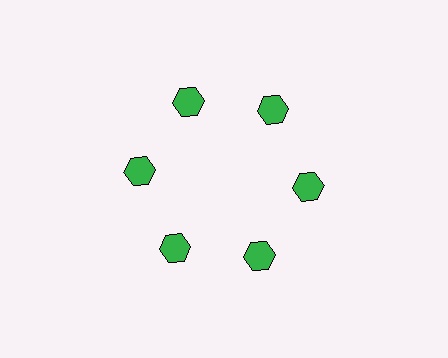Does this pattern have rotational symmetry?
Yes, this pattern has 6-fold rotational symmetry. It looks the same after rotating 60 degrees around the center.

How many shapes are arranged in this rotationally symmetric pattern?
There are 6 shapes, arranged in 6 groups of 1.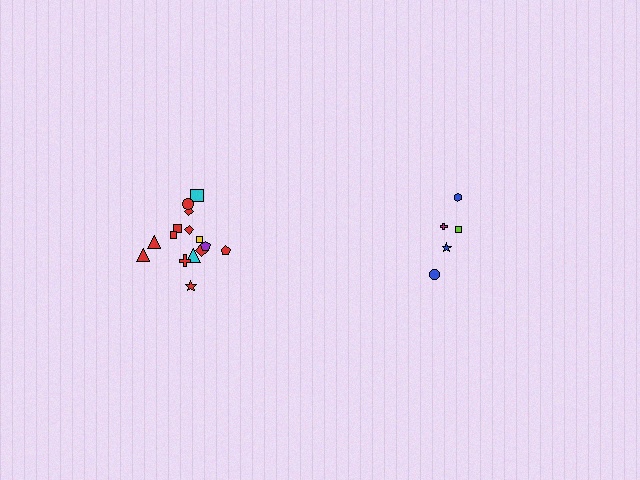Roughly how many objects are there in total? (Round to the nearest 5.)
Roughly 20 objects in total.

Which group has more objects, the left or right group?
The left group.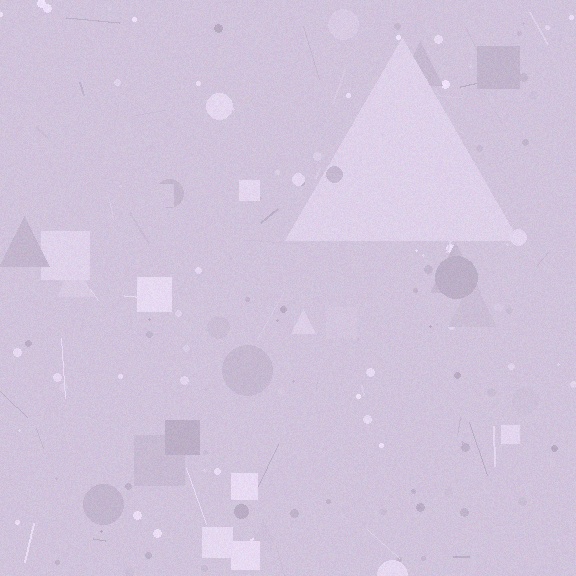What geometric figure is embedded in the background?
A triangle is embedded in the background.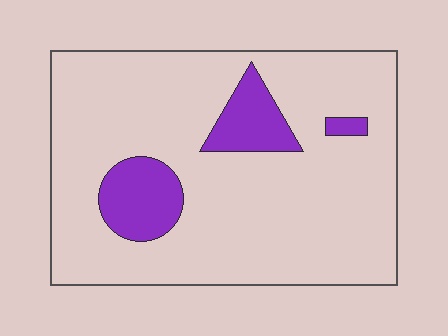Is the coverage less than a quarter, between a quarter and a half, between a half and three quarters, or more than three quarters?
Less than a quarter.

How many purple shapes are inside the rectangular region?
3.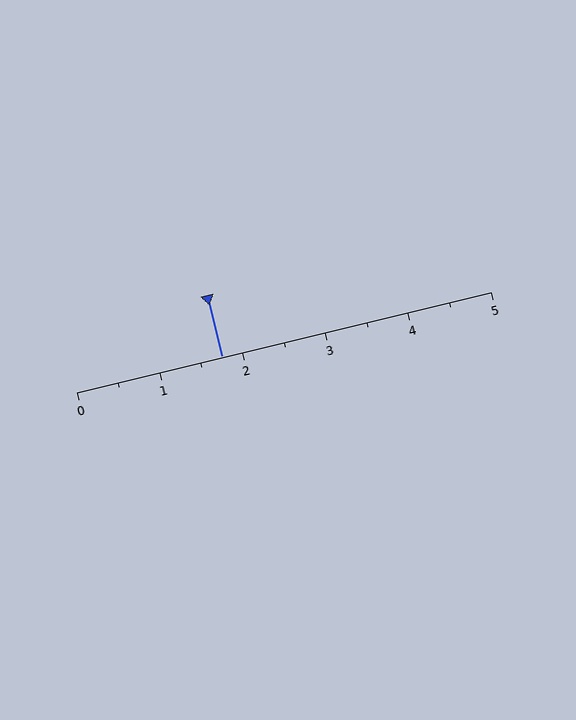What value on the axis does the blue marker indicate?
The marker indicates approximately 1.8.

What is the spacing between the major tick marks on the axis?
The major ticks are spaced 1 apart.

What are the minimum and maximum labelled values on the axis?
The axis runs from 0 to 5.